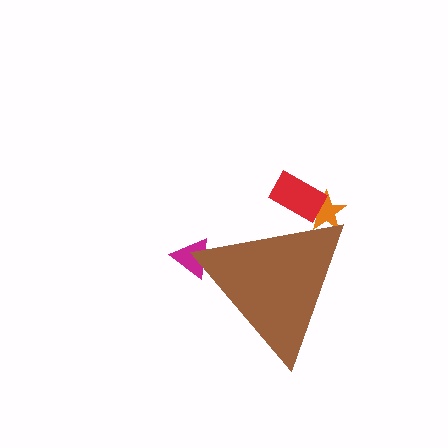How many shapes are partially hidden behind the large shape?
3 shapes are partially hidden.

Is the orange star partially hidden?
Yes, the orange star is partially hidden behind the brown triangle.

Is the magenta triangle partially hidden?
Yes, the magenta triangle is partially hidden behind the brown triangle.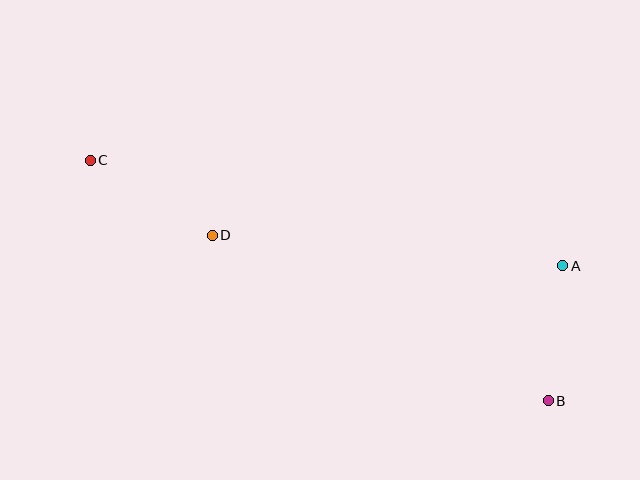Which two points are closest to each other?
Points A and B are closest to each other.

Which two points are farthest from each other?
Points B and C are farthest from each other.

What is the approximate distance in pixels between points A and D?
The distance between A and D is approximately 352 pixels.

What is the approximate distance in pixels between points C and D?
The distance between C and D is approximately 143 pixels.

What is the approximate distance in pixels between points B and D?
The distance between B and D is approximately 374 pixels.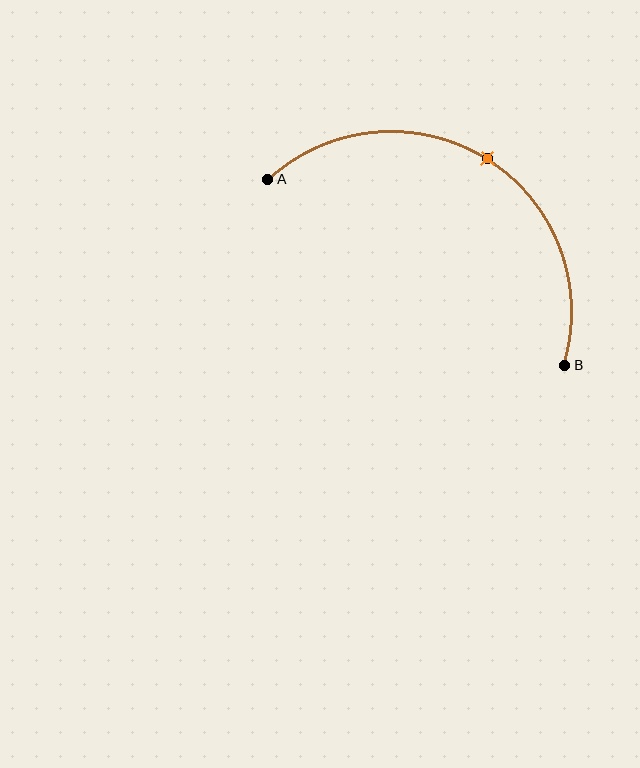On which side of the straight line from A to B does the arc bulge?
The arc bulges above the straight line connecting A and B.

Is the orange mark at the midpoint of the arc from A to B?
Yes. The orange mark lies on the arc at equal arc-length from both A and B — it is the arc midpoint.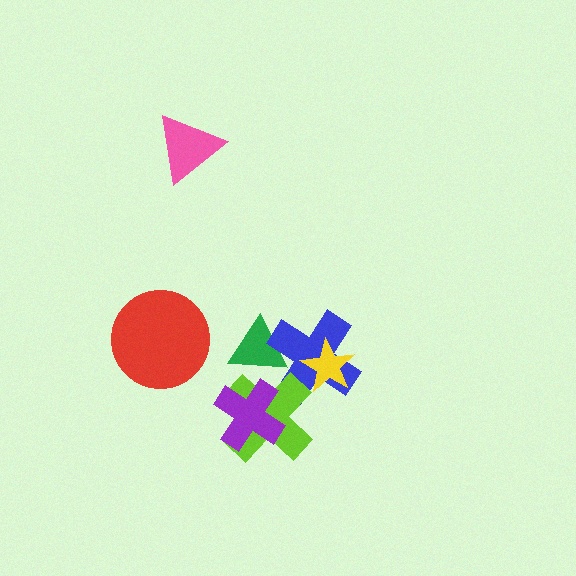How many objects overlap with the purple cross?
1 object overlaps with the purple cross.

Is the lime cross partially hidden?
Yes, it is partially covered by another shape.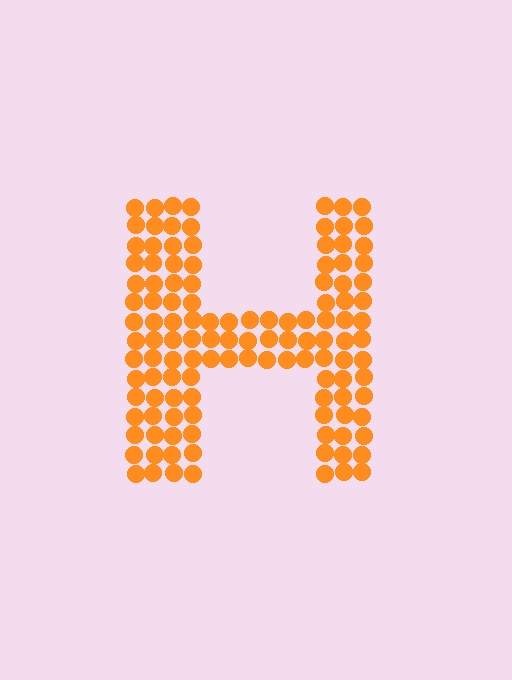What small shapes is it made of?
It is made of small circles.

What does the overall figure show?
The overall figure shows the letter H.